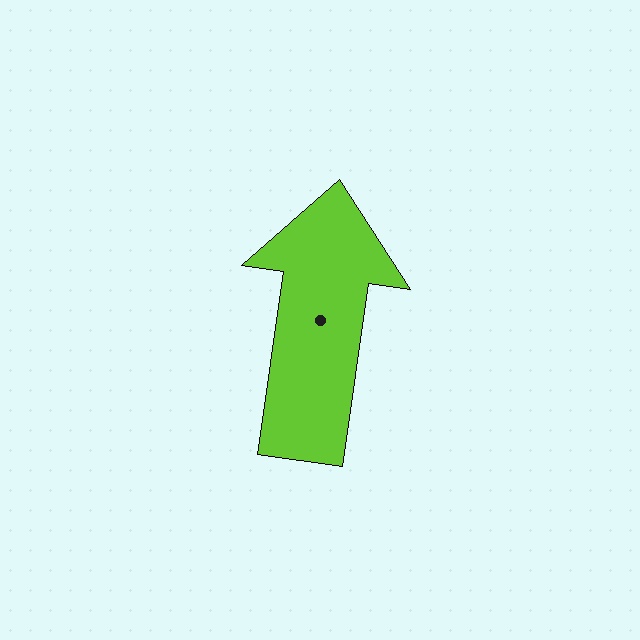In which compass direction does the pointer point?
North.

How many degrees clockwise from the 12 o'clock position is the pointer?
Approximately 8 degrees.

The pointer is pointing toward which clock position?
Roughly 12 o'clock.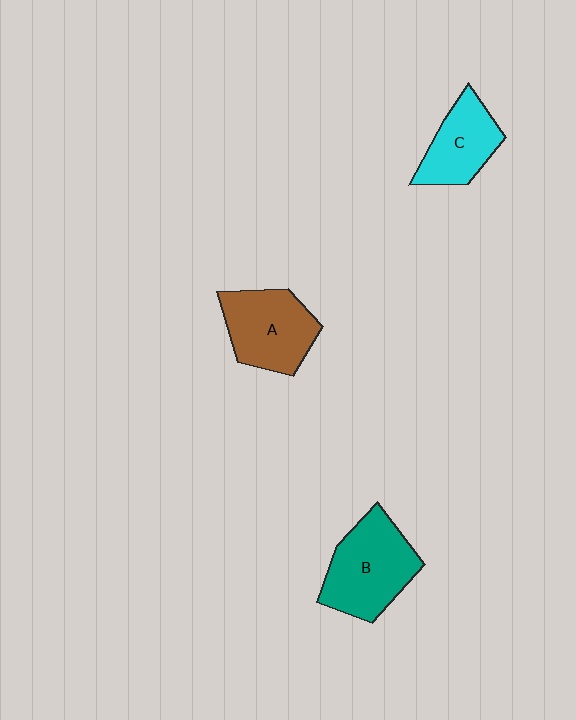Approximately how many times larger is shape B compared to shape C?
Approximately 1.4 times.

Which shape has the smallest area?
Shape C (cyan).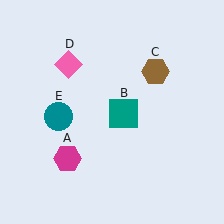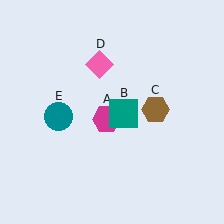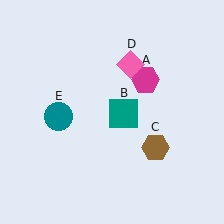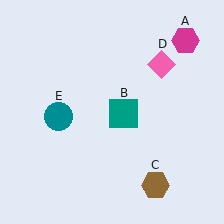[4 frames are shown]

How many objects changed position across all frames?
3 objects changed position: magenta hexagon (object A), brown hexagon (object C), pink diamond (object D).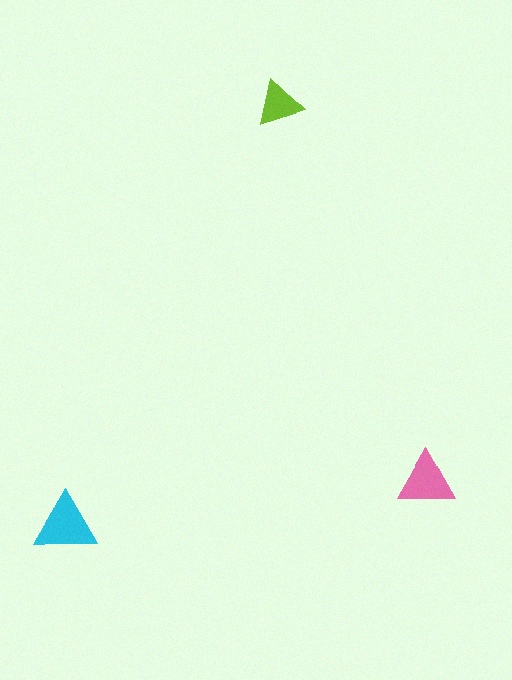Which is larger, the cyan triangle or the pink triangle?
The cyan one.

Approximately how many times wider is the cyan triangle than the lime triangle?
About 1.5 times wider.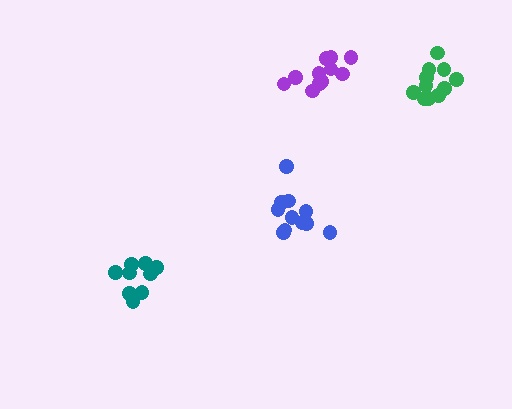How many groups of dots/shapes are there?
There are 4 groups.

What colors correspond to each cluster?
The clusters are colored: green, teal, purple, blue.